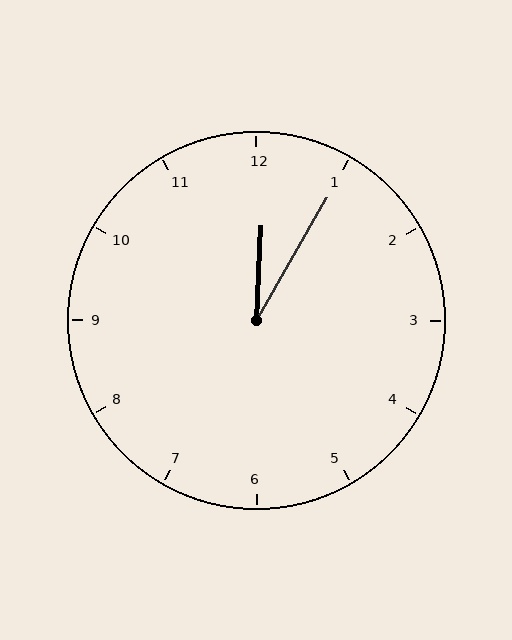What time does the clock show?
12:05.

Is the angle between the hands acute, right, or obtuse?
It is acute.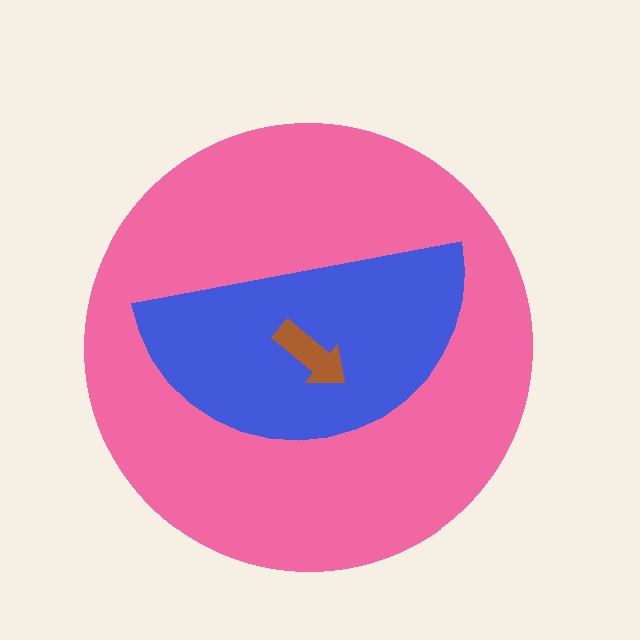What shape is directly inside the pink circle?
The blue semicircle.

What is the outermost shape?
The pink circle.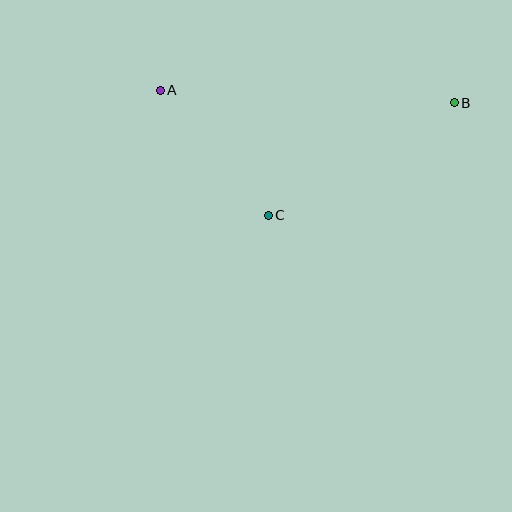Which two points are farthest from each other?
Points A and B are farthest from each other.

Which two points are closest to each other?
Points A and C are closest to each other.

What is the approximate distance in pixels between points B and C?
The distance between B and C is approximately 217 pixels.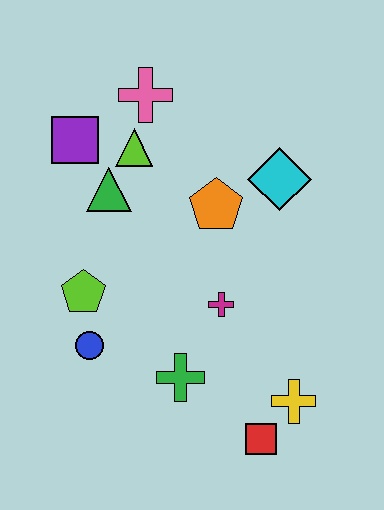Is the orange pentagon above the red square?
Yes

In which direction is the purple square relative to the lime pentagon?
The purple square is above the lime pentagon.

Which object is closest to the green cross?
The magenta cross is closest to the green cross.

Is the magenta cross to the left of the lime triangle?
No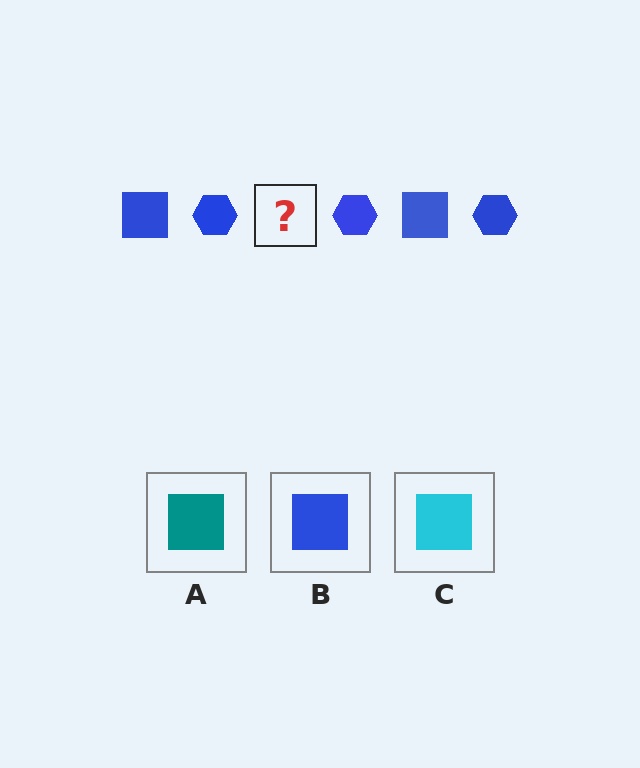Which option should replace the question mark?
Option B.